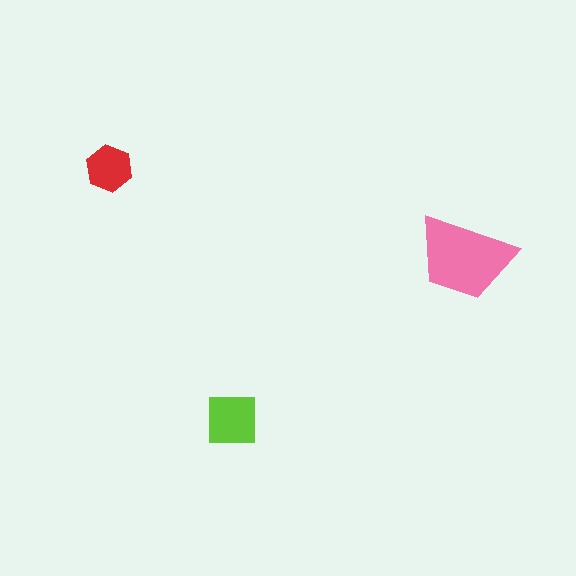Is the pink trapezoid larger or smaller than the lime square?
Larger.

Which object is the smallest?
The red hexagon.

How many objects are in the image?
There are 3 objects in the image.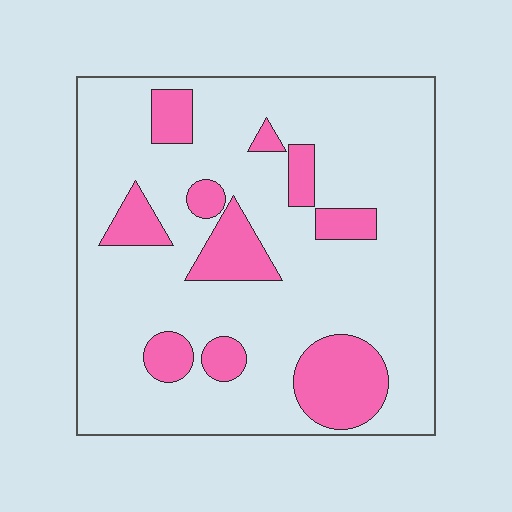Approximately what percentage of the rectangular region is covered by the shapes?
Approximately 20%.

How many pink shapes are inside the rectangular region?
10.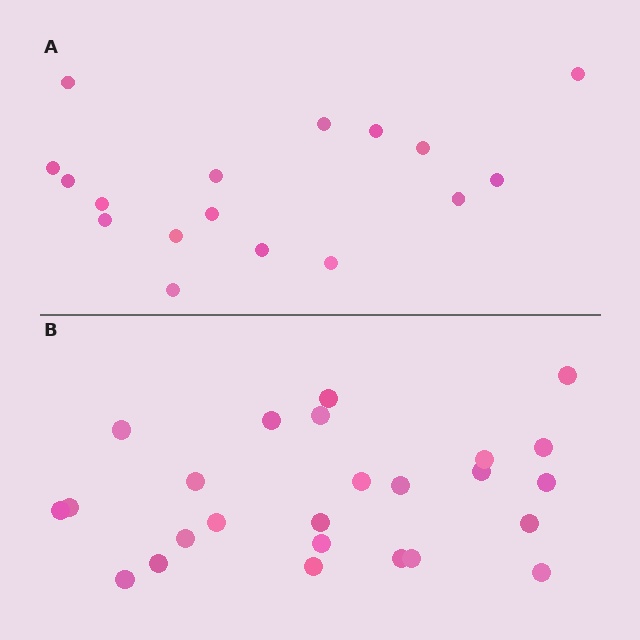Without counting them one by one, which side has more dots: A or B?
Region B (the bottom region) has more dots.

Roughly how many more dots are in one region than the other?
Region B has roughly 8 or so more dots than region A.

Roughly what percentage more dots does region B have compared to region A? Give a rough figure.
About 45% more.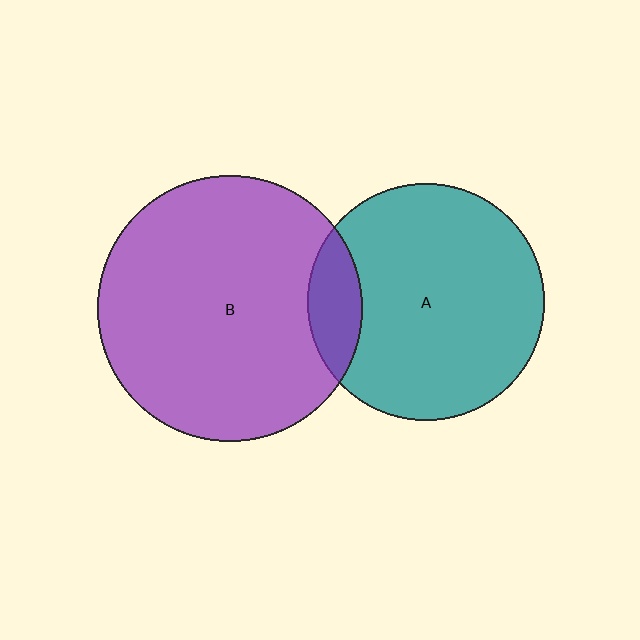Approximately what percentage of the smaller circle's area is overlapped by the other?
Approximately 15%.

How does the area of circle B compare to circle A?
Approximately 1.3 times.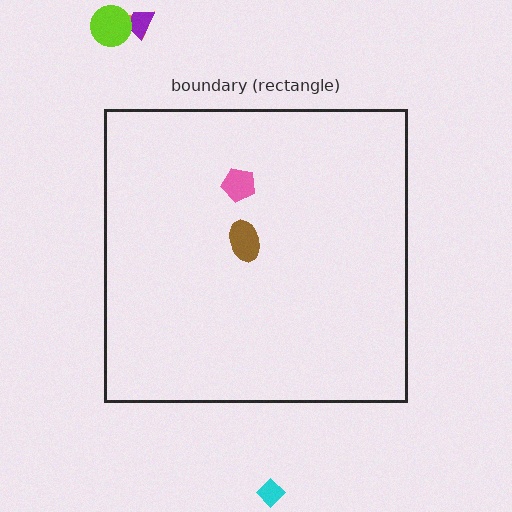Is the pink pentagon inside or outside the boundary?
Inside.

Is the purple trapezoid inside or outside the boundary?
Outside.